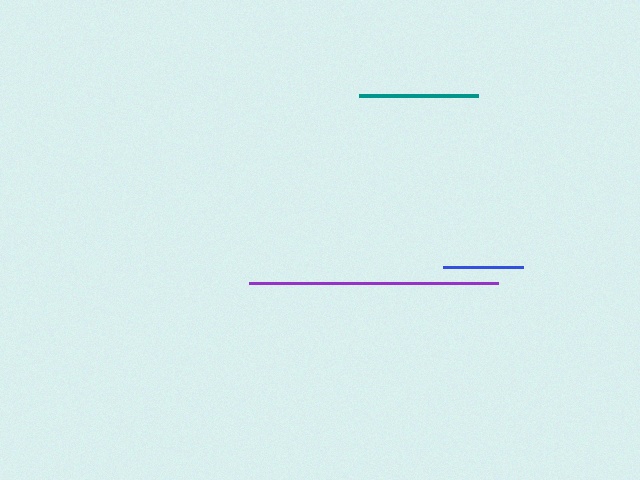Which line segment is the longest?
The purple line is the longest at approximately 248 pixels.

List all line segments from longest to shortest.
From longest to shortest: purple, teal, blue.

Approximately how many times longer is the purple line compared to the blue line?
The purple line is approximately 3.1 times the length of the blue line.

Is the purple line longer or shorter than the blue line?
The purple line is longer than the blue line.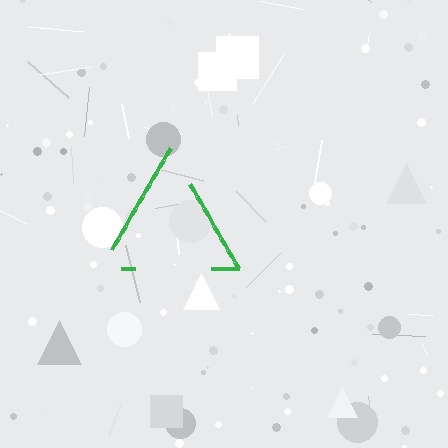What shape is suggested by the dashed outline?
The dashed outline suggests a triangle.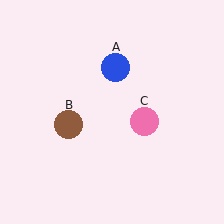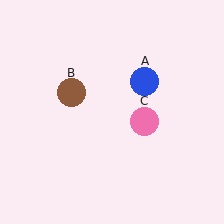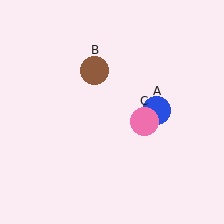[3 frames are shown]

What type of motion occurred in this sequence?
The blue circle (object A), brown circle (object B) rotated clockwise around the center of the scene.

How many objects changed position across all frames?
2 objects changed position: blue circle (object A), brown circle (object B).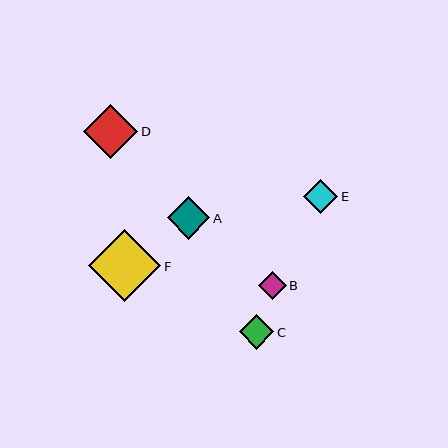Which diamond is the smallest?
Diamond B is the smallest with a size of approximately 28 pixels.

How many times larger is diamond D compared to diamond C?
Diamond D is approximately 1.6 times the size of diamond C.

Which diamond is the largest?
Diamond F is the largest with a size of approximately 73 pixels.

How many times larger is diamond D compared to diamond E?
Diamond D is approximately 1.6 times the size of diamond E.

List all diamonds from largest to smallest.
From largest to smallest: F, D, A, C, E, B.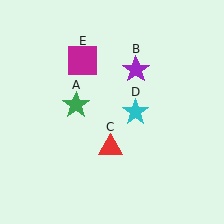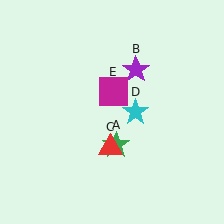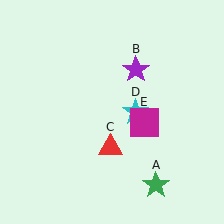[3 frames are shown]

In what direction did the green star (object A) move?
The green star (object A) moved down and to the right.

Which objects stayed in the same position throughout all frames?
Purple star (object B) and red triangle (object C) and cyan star (object D) remained stationary.